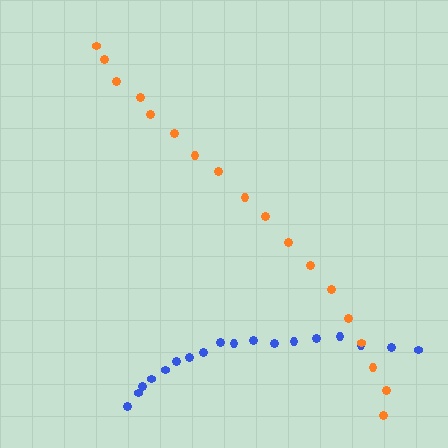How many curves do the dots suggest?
There are 2 distinct paths.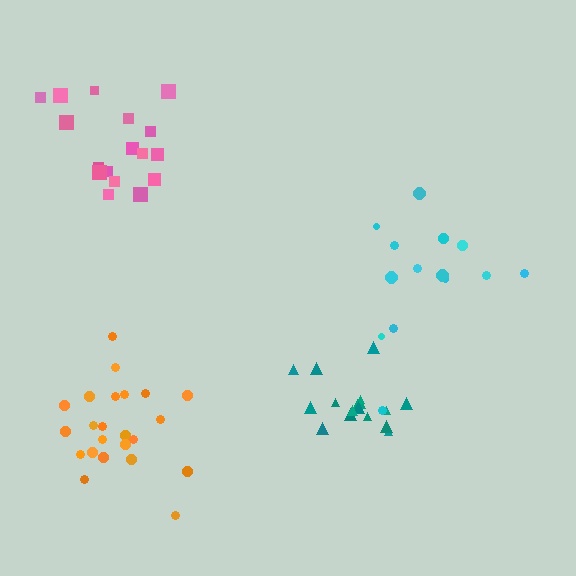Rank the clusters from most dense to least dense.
teal, orange, pink, cyan.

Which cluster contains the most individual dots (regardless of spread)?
Orange (23).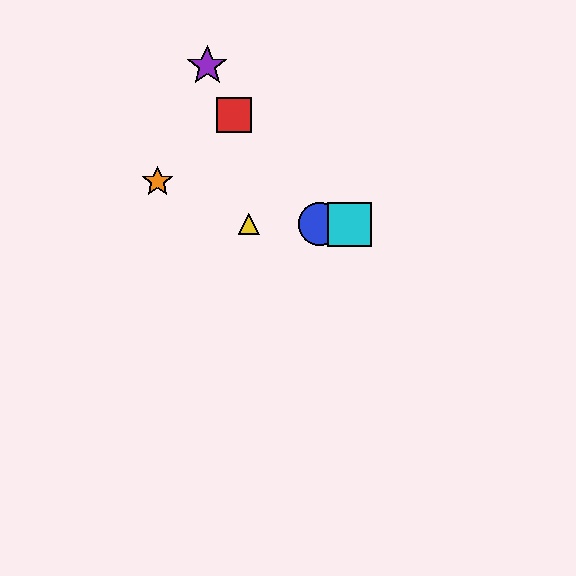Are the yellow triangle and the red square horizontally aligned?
No, the yellow triangle is at y≈224 and the red square is at y≈115.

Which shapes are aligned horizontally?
The blue circle, the green triangle, the yellow triangle, the cyan square are aligned horizontally.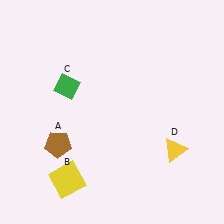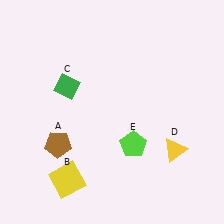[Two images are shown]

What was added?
A lime pentagon (E) was added in Image 2.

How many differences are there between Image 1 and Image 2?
There is 1 difference between the two images.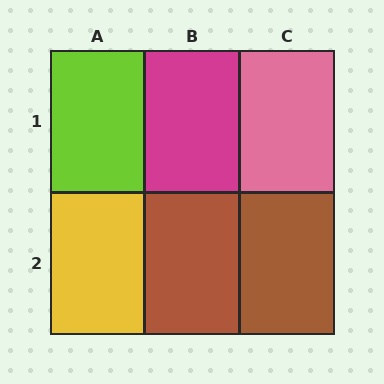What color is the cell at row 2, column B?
Brown.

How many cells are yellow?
1 cell is yellow.